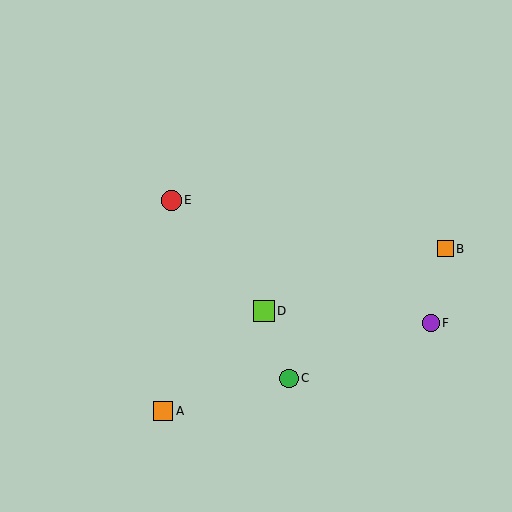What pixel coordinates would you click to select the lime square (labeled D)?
Click at (264, 311) to select the lime square D.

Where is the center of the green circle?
The center of the green circle is at (289, 378).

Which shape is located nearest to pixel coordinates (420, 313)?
The purple circle (labeled F) at (431, 323) is nearest to that location.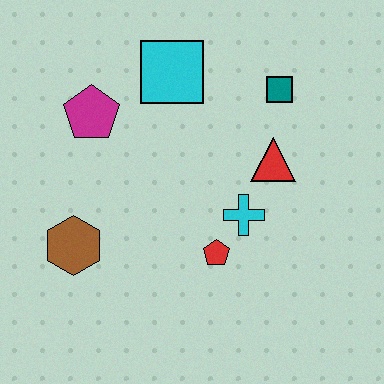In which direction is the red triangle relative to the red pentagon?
The red triangle is above the red pentagon.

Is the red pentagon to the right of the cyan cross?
No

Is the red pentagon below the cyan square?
Yes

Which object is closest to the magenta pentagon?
The cyan square is closest to the magenta pentagon.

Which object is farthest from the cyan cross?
The magenta pentagon is farthest from the cyan cross.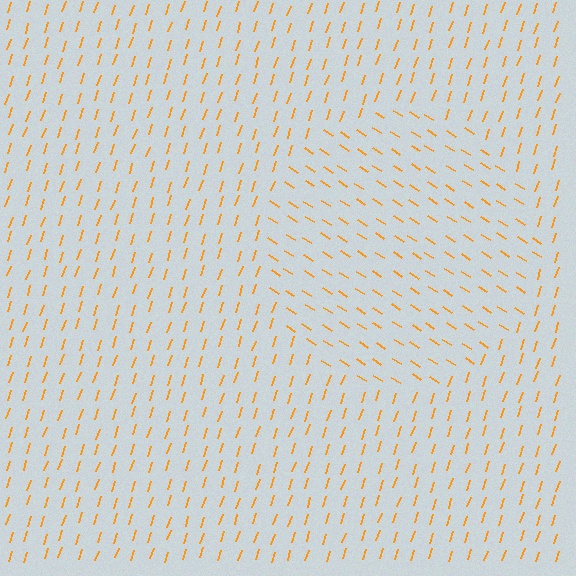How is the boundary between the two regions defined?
The boundary is defined purely by a change in line orientation (approximately 76 degrees difference). All lines are the same color and thickness.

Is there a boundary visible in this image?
Yes, there is a texture boundary formed by a change in line orientation.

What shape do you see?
I see a circle.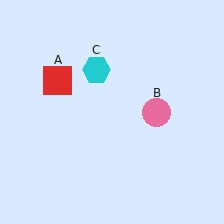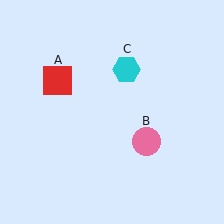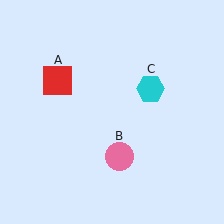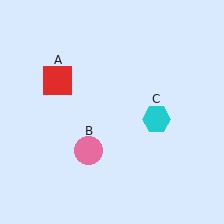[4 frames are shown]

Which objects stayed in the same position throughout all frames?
Red square (object A) remained stationary.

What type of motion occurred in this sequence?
The pink circle (object B), cyan hexagon (object C) rotated clockwise around the center of the scene.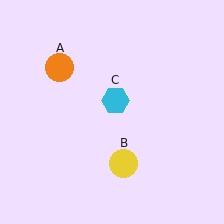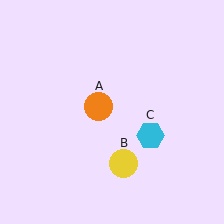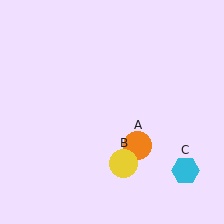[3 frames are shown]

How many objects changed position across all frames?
2 objects changed position: orange circle (object A), cyan hexagon (object C).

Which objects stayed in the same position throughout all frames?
Yellow circle (object B) remained stationary.